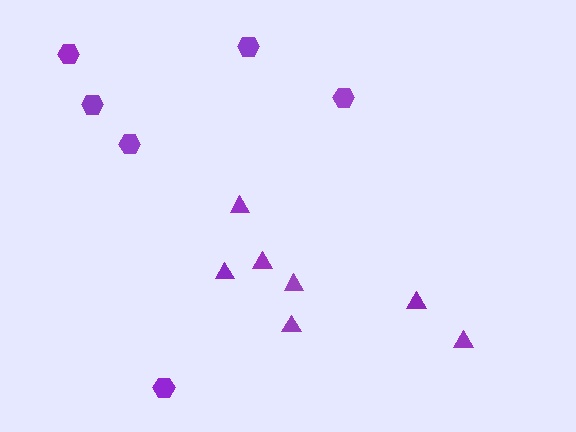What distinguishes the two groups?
There are 2 groups: one group of hexagons (6) and one group of triangles (7).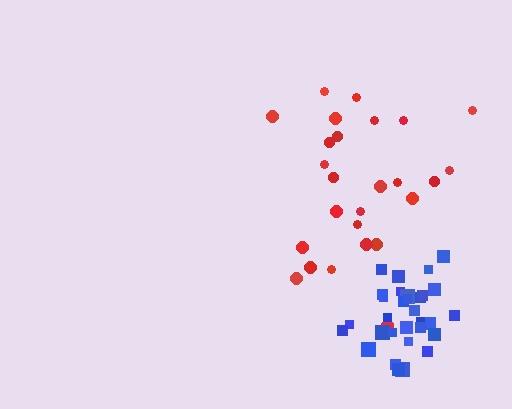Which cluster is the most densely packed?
Blue.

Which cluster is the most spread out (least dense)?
Red.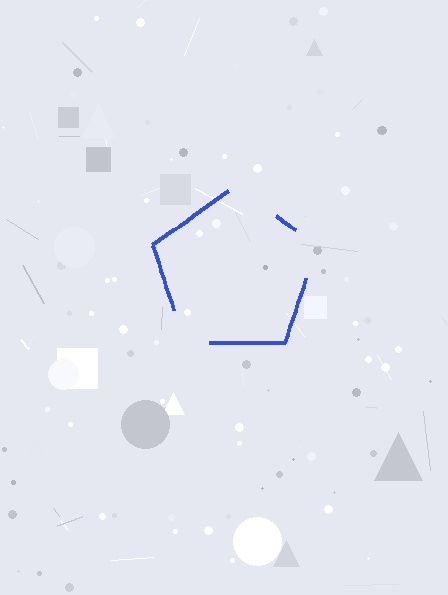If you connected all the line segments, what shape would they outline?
They would outline a pentagon.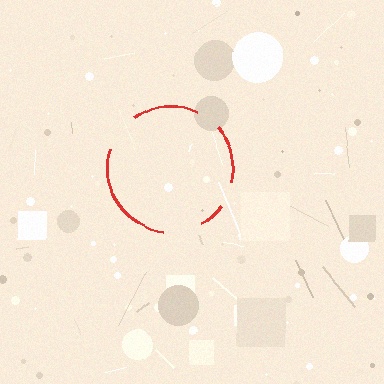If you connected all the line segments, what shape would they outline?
They would outline a circle.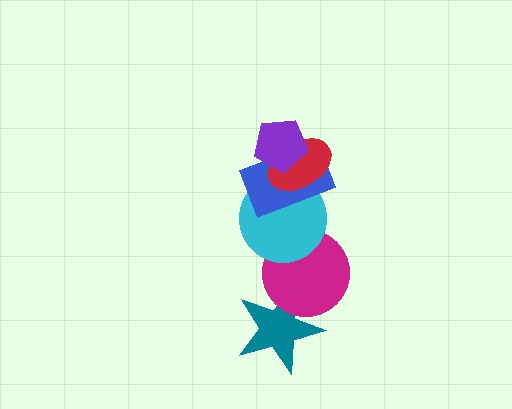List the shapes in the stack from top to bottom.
From top to bottom: the purple pentagon, the red ellipse, the blue rectangle, the cyan circle, the magenta circle, the teal star.